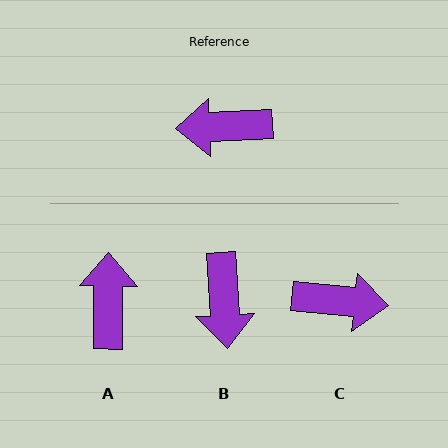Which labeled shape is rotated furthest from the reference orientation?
C, about 171 degrees away.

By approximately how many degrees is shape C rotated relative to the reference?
Approximately 171 degrees counter-clockwise.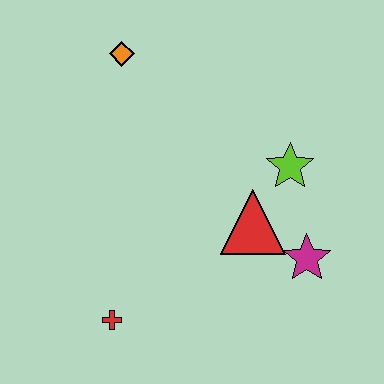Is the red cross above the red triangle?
No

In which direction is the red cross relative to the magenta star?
The red cross is to the left of the magenta star.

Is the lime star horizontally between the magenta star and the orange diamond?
Yes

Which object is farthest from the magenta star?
The orange diamond is farthest from the magenta star.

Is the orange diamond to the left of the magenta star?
Yes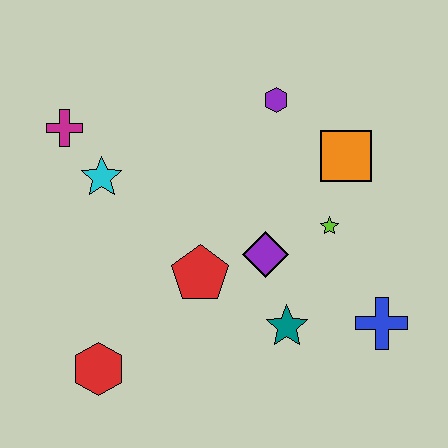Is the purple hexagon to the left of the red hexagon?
No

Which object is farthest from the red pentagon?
The magenta cross is farthest from the red pentagon.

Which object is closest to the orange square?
The lime star is closest to the orange square.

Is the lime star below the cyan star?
Yes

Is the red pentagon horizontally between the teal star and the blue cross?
No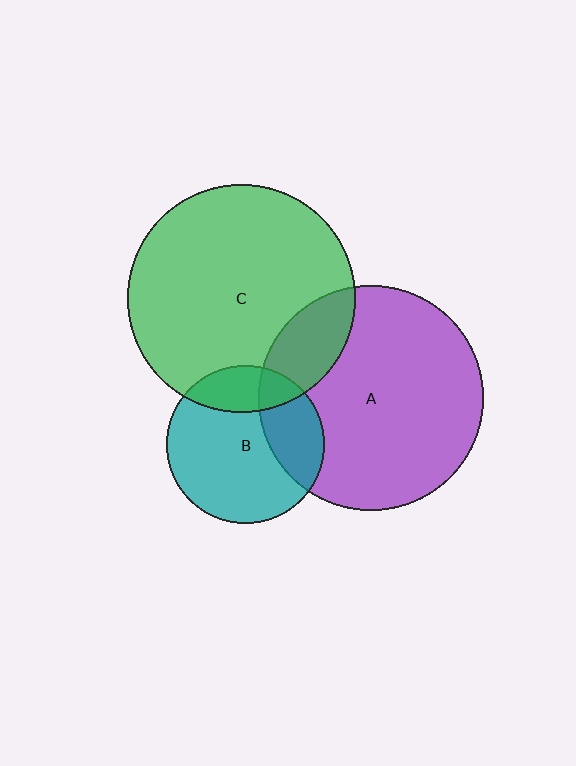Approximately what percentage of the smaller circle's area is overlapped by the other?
Approximately 20%.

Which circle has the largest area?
Circle C (green).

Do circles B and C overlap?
Yes.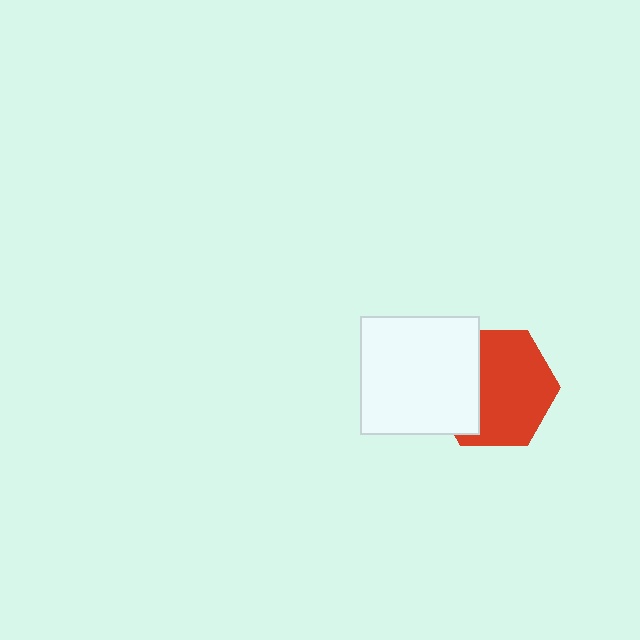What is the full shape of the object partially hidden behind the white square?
The partially hidden object is a red hexagon.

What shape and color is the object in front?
The object in front is a white square.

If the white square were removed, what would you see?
You would see the complete red hexagon.